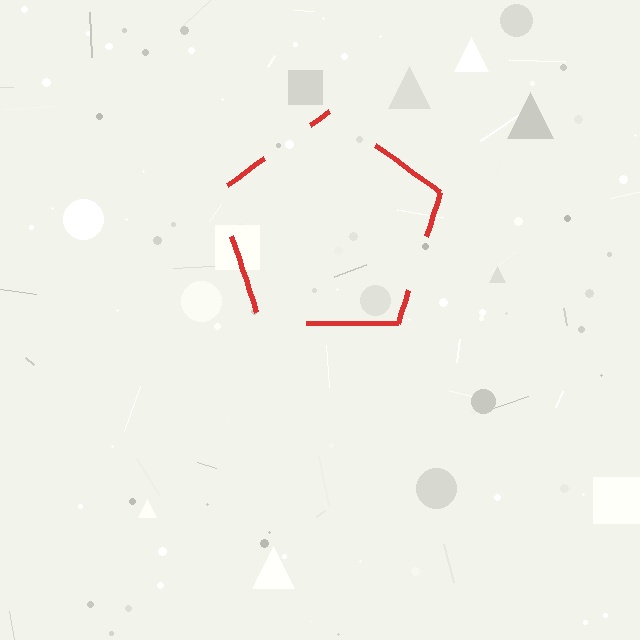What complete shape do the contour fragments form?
The contour fragments form a pentagon.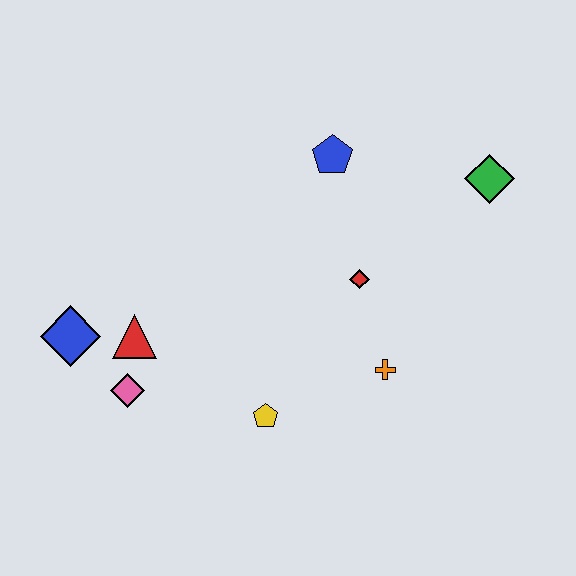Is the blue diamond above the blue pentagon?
No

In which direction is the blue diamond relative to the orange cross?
The blue diamond is to the left of the orange cross.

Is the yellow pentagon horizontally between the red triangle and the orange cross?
Yes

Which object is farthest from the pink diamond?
The green diamond is farthest from the pink diamond.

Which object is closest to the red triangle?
The pink diamond is closest to the red triangle.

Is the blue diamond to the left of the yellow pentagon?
Yes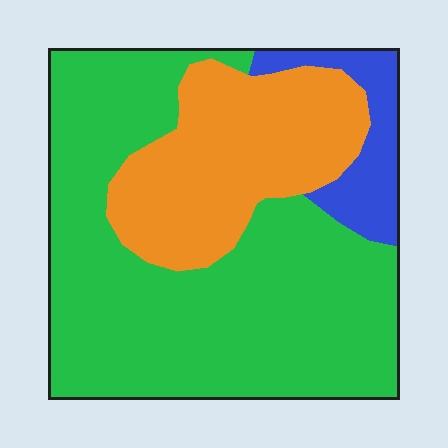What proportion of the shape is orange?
Orange takes up about one quarter (1/4) of the shape.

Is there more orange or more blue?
Orange.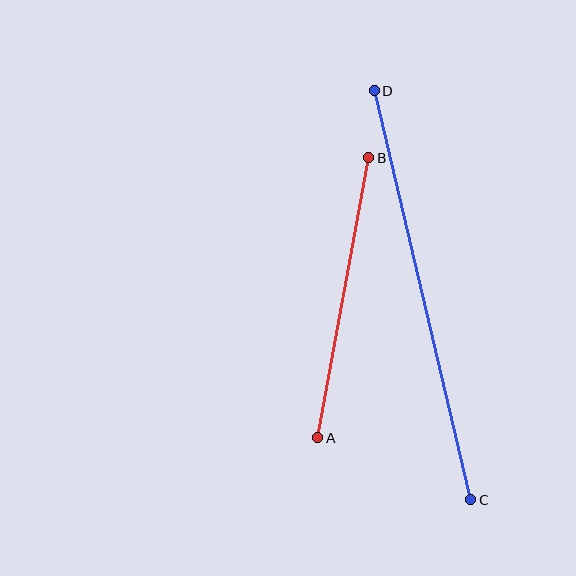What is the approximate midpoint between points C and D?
The midpoint is at approximately (422, 295) pixels.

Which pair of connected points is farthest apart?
Points C and D are farthest apart.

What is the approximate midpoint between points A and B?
The midpoint is at approximately (343, 298) pixels.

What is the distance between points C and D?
The distance is approximately 421 pixels.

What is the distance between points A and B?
The distance is approximately 285 pixels.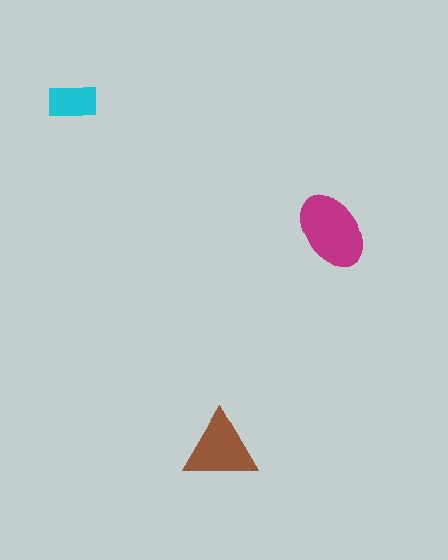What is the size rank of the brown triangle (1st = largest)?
2nd.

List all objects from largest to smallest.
The magenta ellipse, the brown triangle, the cyan rectangle.